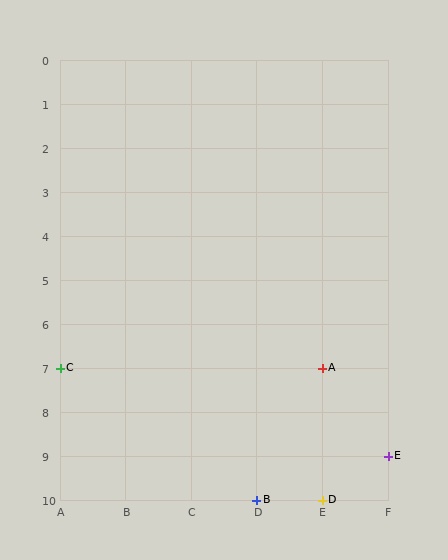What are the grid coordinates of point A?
Point A is at grid coordinates (E, 7).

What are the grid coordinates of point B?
Point B is at grid coordinates (D, 10).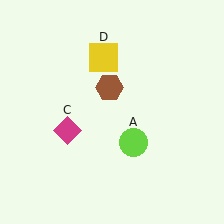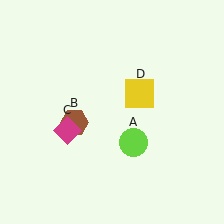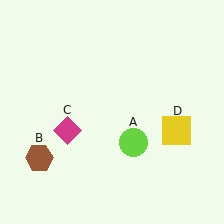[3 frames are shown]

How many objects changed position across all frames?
2 objects changed position: brown hexagon (object B), yellow square (object D).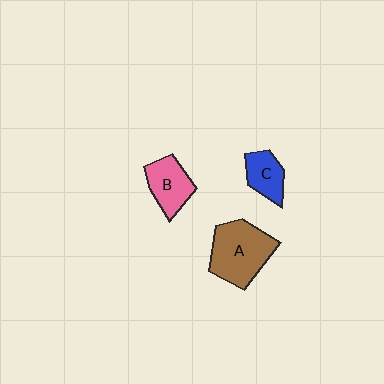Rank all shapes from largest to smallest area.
From largest to smallest: A (brown), B (pink), C (blue).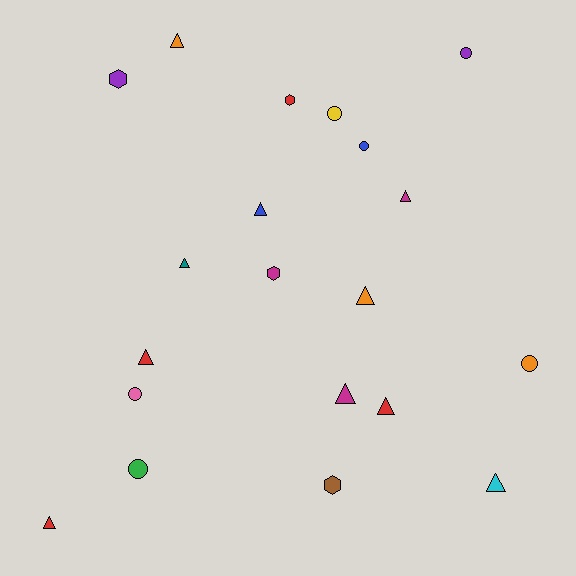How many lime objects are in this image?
There are no lime objects.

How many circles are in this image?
There are 6 circles.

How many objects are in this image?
There are 20 objects.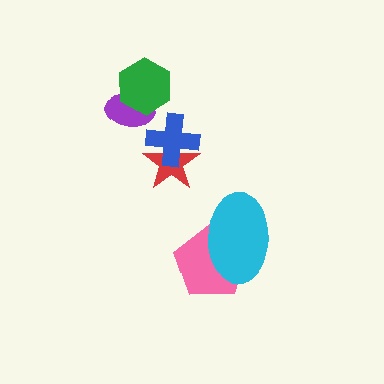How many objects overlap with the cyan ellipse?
1 object overlaps with the cyan ellipse.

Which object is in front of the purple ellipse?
The green hexagon is in front of the purple ellipse.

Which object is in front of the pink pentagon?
The cyan ellipse is in front of the pink pentagon.